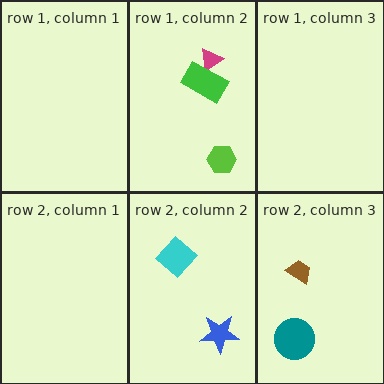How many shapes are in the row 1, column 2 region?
3.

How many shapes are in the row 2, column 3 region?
2.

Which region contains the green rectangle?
The row 1, column 2 region.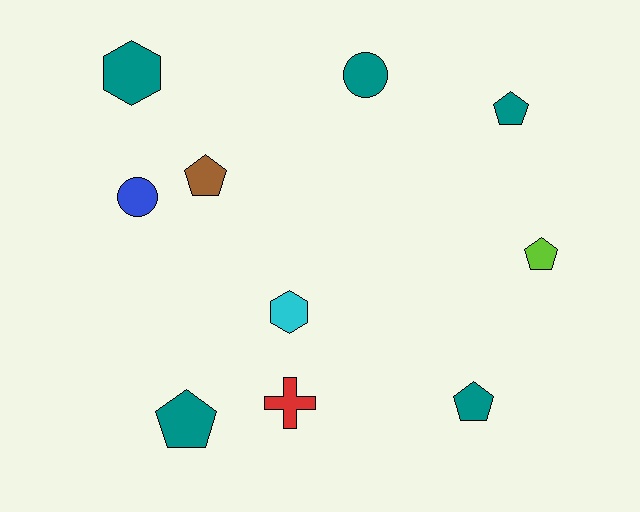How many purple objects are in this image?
There are no purple objects.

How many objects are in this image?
There are 10 objects.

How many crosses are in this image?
There is 1 cross.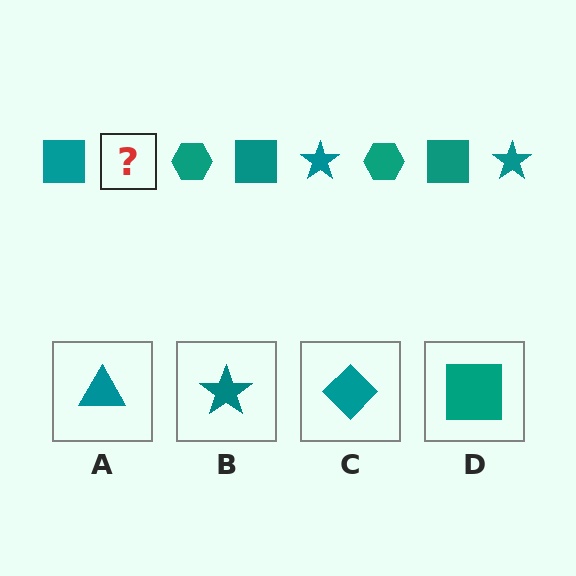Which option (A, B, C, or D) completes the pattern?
B.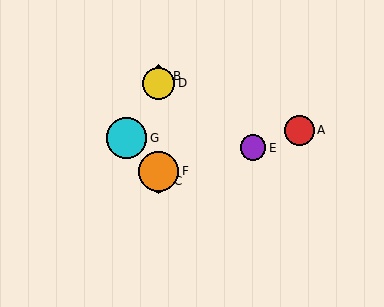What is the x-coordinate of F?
Object F is at x≈159.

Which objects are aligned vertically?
Objects B, C, D, F are aligned vertically.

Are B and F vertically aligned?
Yes, both are at x≈159.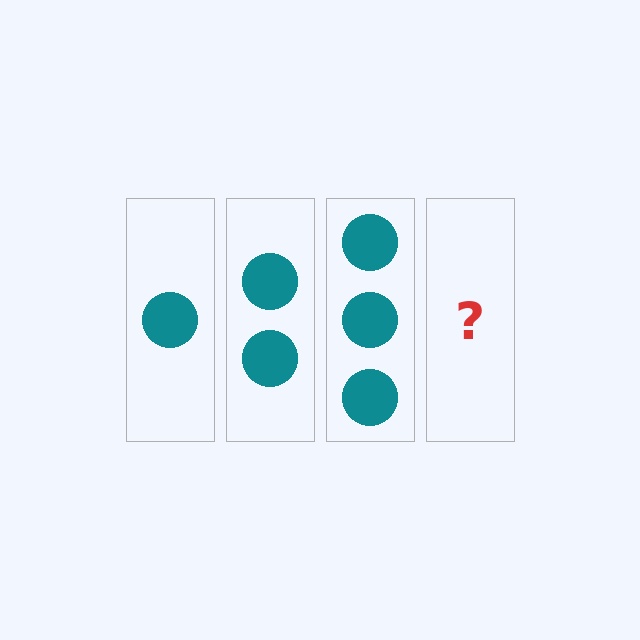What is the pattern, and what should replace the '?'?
The pattern is that each step adds one more circle. The '?' should be 4 circles.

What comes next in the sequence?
The next element should be 4 circles.